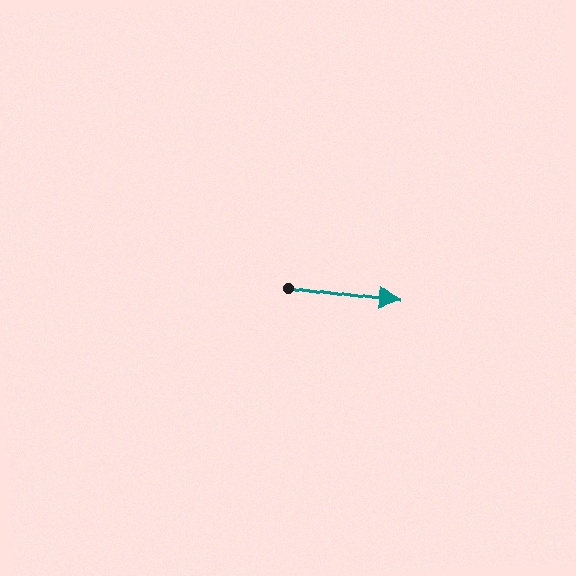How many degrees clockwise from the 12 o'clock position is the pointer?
Approximately 98 degrees.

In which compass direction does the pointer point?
East.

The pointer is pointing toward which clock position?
Roughly 3 o'clock.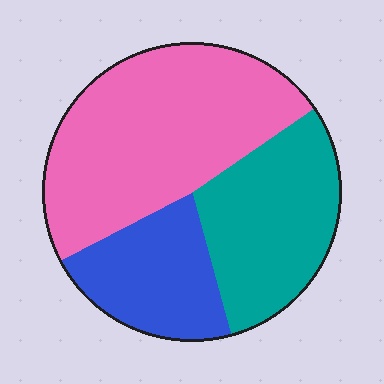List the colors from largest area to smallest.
From largest to smallest: pink, teal, blue.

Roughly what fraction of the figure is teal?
Teal covers 30% of the figure.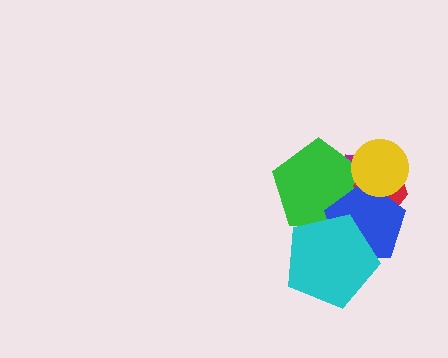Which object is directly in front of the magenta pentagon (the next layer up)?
The green pentagon is directly in front of the magenta pentagon.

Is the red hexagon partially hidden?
Yes, it is partially covered by another shape.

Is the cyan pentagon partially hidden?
No, no other shape covers it.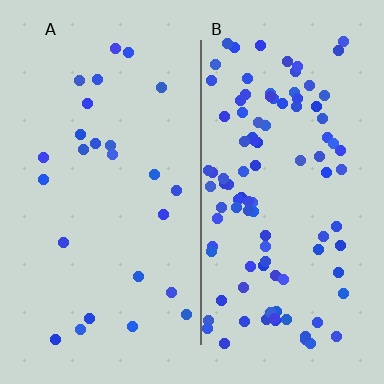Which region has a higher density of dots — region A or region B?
B (the right).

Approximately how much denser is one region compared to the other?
Approximately 4.1× — region B over region A.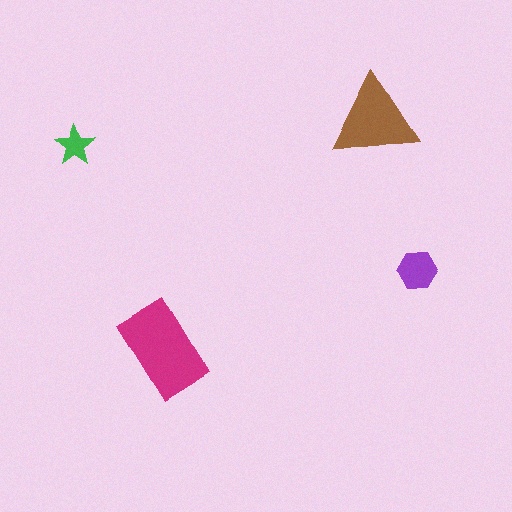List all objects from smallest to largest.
The green star, the purple hexagon, the brown triangle, the magenta rectangle.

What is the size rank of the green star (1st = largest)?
4th.